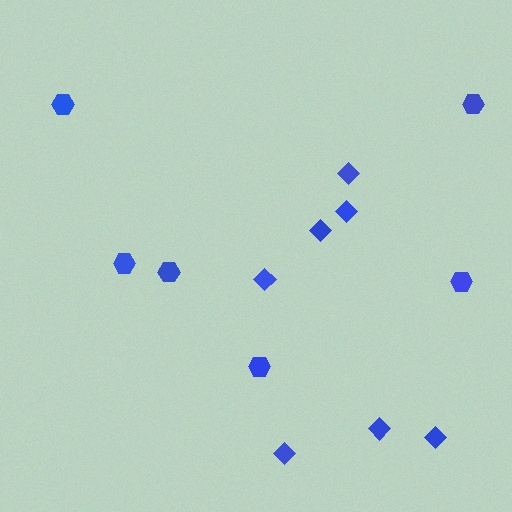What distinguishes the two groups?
There are 2 groups: one group of hexagons (6) and one group of diamonds (7).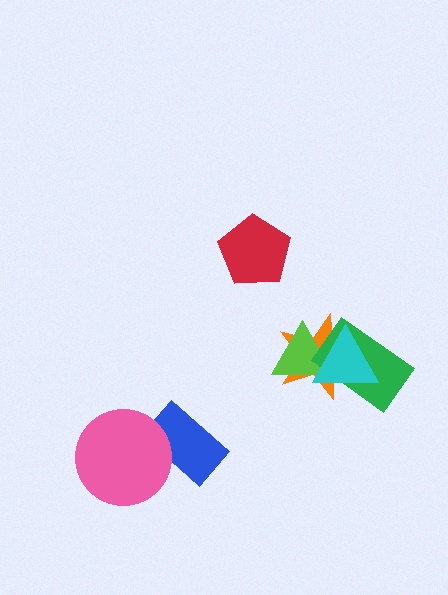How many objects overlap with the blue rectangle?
1 object overlaps with the blue rectangle.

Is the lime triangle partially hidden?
Yes, it is partially covered by another shape.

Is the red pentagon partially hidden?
No, no other shape covers it.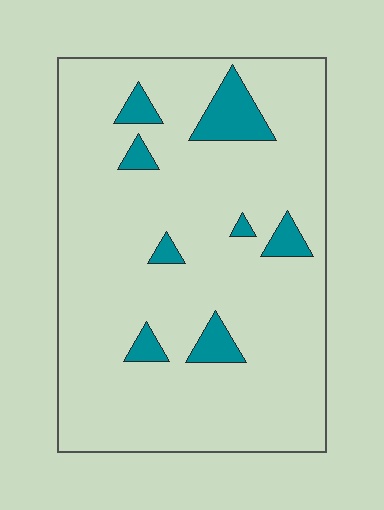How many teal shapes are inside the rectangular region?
8.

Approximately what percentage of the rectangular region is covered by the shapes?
Approximately 10%.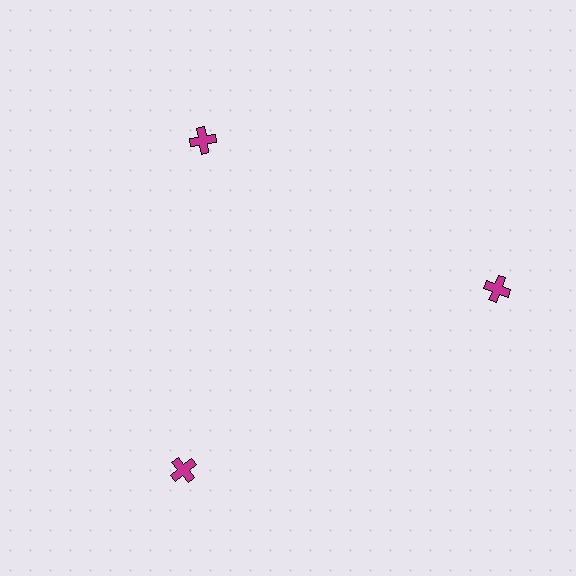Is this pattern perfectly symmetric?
No. The 3 magenta crosses are arranged in a ring, but one element near the 11 o'clock position is pulled inward toward the center, breaking the 3-fold rotational symmetry.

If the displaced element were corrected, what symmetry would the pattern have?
It would have 3-fold rotational symmetry — the pattern would map onto itself every 120 degrees.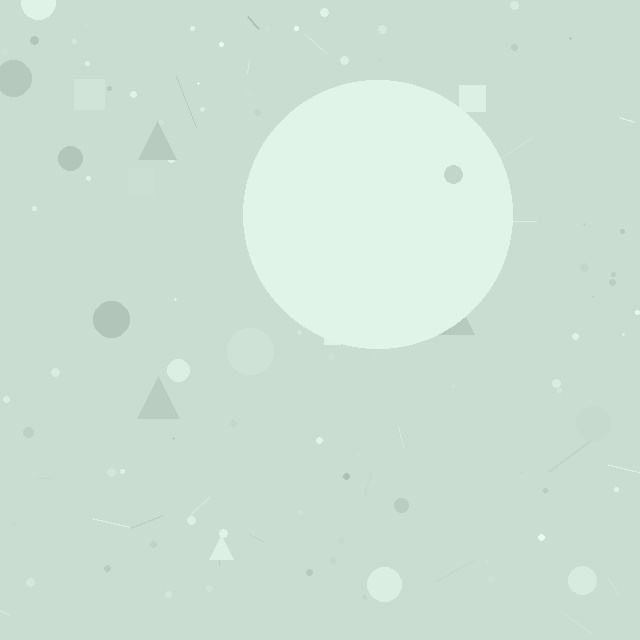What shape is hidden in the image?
A circle is hidden in the image.